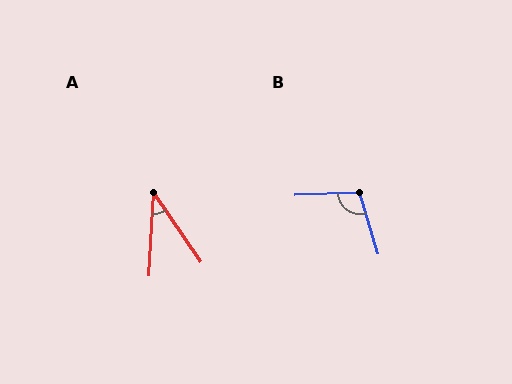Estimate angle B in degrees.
Approximately 104 degrees.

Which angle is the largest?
B, at approximately 104 degrees.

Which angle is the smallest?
A, at approximately 38 degrees.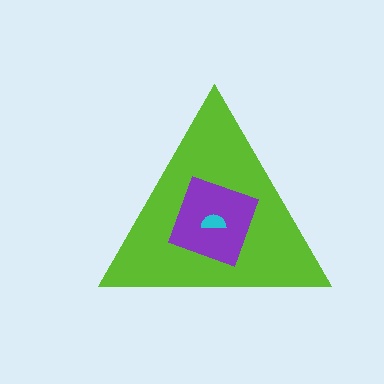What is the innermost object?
The cyan semicircle.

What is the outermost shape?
The lime triangle.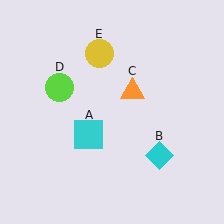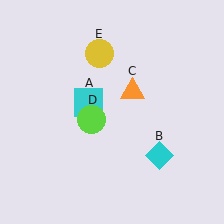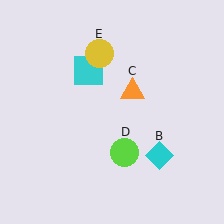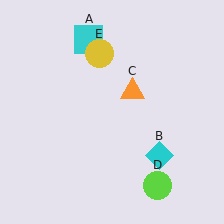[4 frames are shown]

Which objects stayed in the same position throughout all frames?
Cyan diamond (object B) and orange triangle (object C) and yellow circle (object E) remained stationary.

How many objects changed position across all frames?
2 objects changed position: cyan square (object A), lime circle (object D).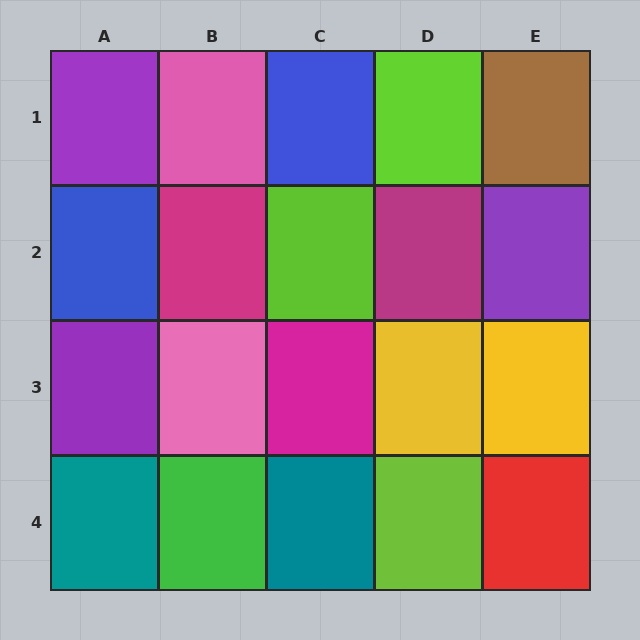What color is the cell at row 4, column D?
Lime.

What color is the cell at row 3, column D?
Yellow.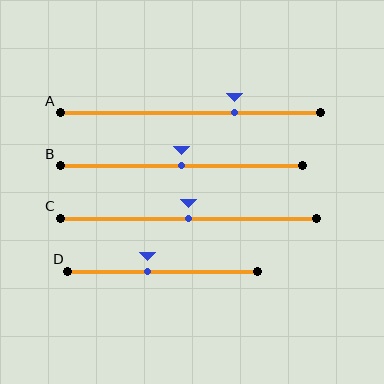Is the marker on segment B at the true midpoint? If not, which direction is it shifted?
Yes, the marker on segment B is at the true midpoint.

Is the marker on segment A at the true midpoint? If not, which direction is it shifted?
No, the marker on segment A is shifted to the right by about 17% of the segment length.